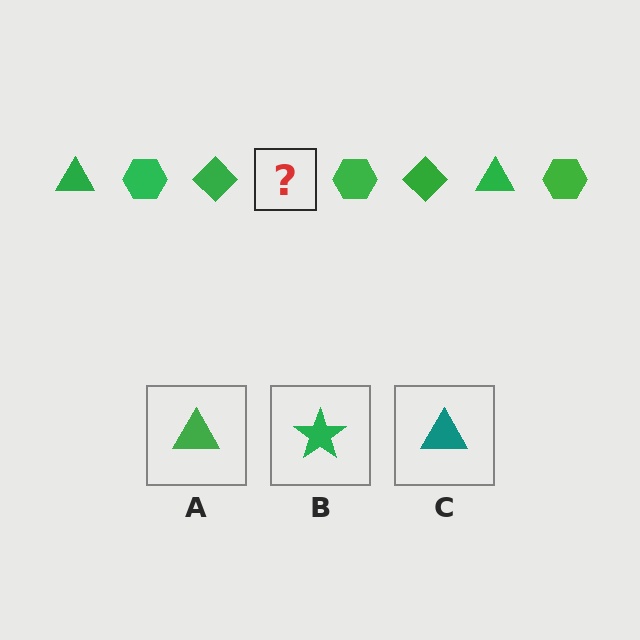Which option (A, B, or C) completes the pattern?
A.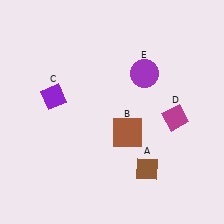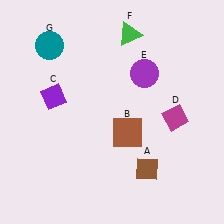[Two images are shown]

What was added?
A green triangle (F), a teal circle (G) were added in Image 2.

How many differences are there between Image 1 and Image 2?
There are 2 differences between the two images.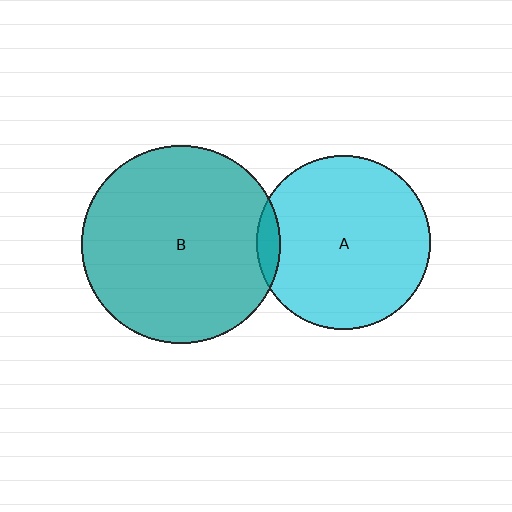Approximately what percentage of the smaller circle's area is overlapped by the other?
Approximately 5%.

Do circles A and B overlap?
Yes.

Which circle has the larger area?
Circle B (teal).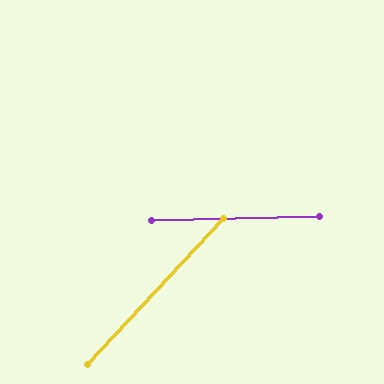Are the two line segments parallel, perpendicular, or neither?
Neither parallel nor perpendicular — they differ by about 46°.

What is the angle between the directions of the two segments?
Approximately 46 degrees.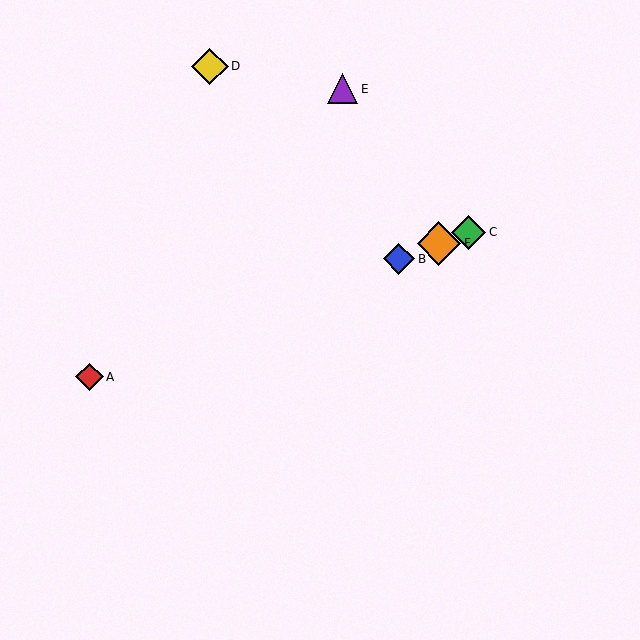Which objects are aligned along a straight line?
Objects A, B, C, F are aligned along a straight line.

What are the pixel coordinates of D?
Object D is at (210, 66).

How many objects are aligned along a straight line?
4 objects (A, B, C, F) are aligned along a straight line.